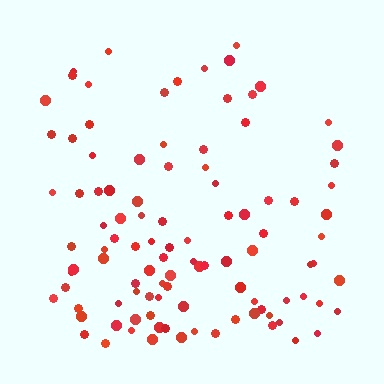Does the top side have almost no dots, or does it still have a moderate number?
Still a moderate number, just noticeably fewer than the bottom.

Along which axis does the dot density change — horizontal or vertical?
Vertical.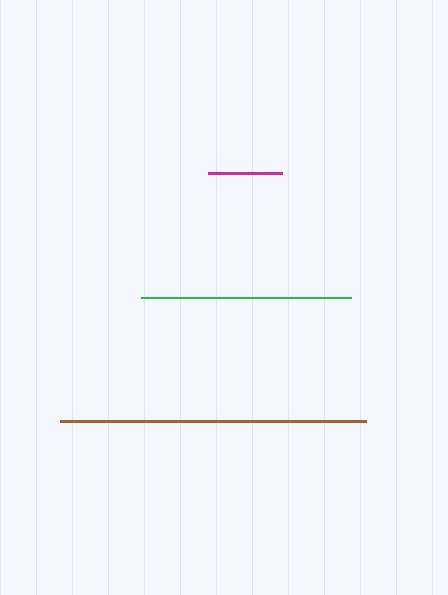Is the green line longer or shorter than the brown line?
The brown line is longer than the green line.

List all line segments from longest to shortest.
From longest to shortest: brown, green, magenta.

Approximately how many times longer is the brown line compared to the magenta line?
The brown line is approximately 4.1 times the length of the magenta line.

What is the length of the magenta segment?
The magenta segment is approximately 74 pixels long.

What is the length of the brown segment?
The brown segment is approximately 306 pixels long.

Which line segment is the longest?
The brown line is the longest at approximately 306 pixels.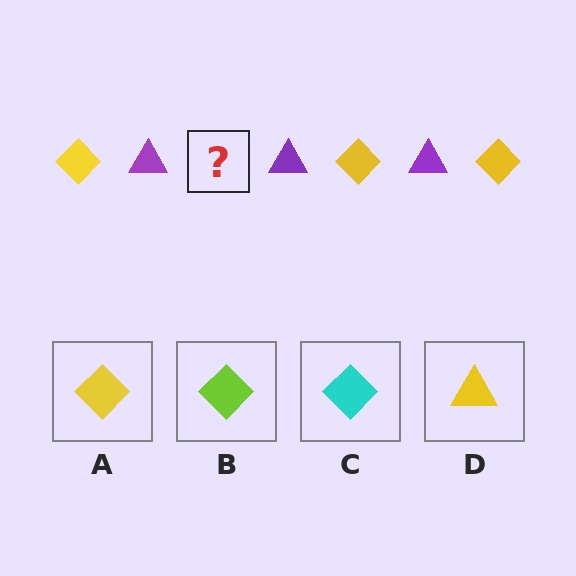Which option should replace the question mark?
Option A.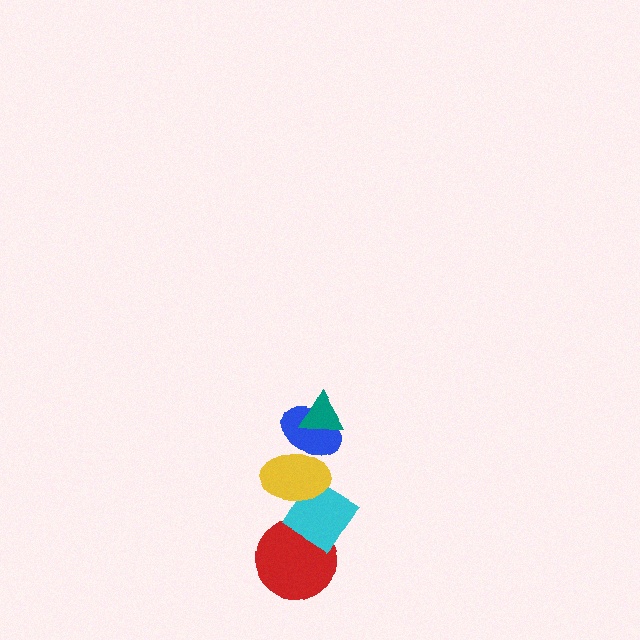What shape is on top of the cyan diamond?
The yellow ellipse is on top of the cyan diamond.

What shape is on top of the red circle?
The cyan diamond is on top of the red circle.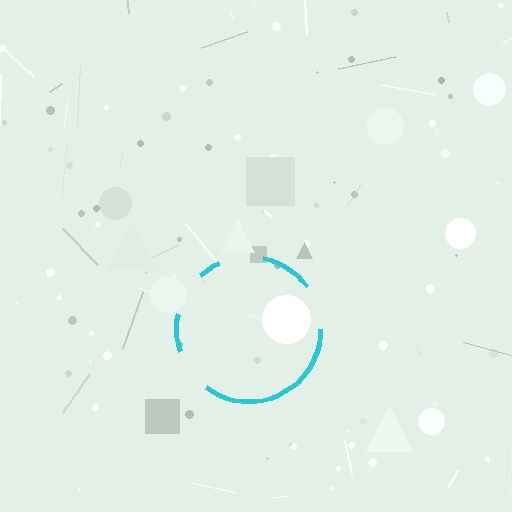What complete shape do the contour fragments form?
The contour fragments form a circle.